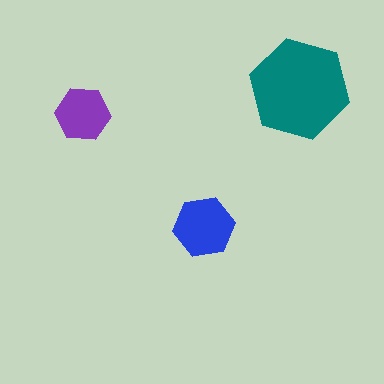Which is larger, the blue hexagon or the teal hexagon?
The teal one.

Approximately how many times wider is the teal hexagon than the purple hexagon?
About 2 times wider.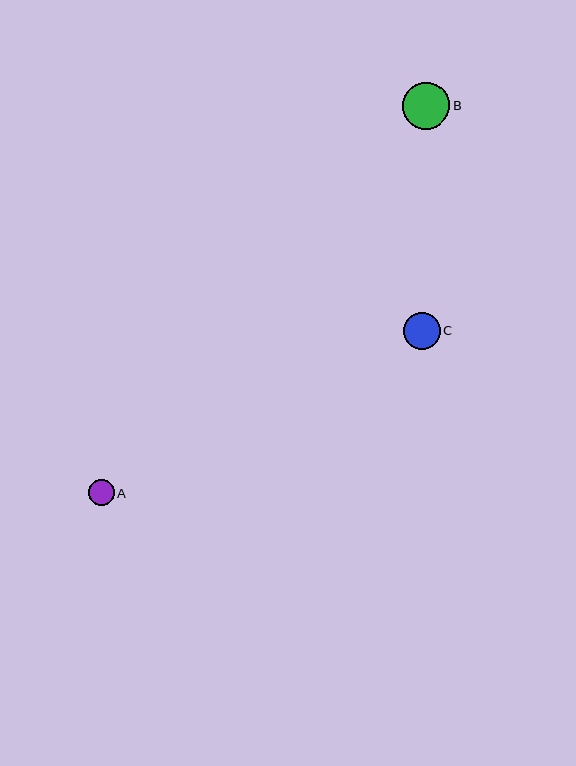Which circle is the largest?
Circle B is the largest with a size of approximately 47 pixels.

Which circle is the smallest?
Circle A is the smallest with a size of approximately 25 pixels.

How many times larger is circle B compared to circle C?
Circle B is approximately 1.3 times the size of circle C.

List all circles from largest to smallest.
From largest to smallest: B, C, A.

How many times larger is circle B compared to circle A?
Circle B is approximately 1.9 times the size of circle A.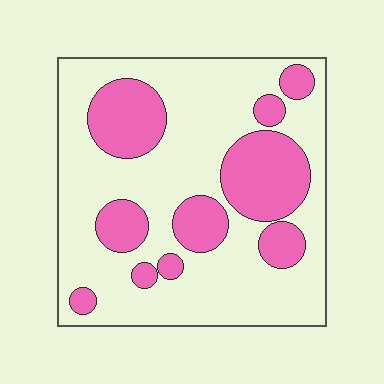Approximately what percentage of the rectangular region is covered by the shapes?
Approximately 30%.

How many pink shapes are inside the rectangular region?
10.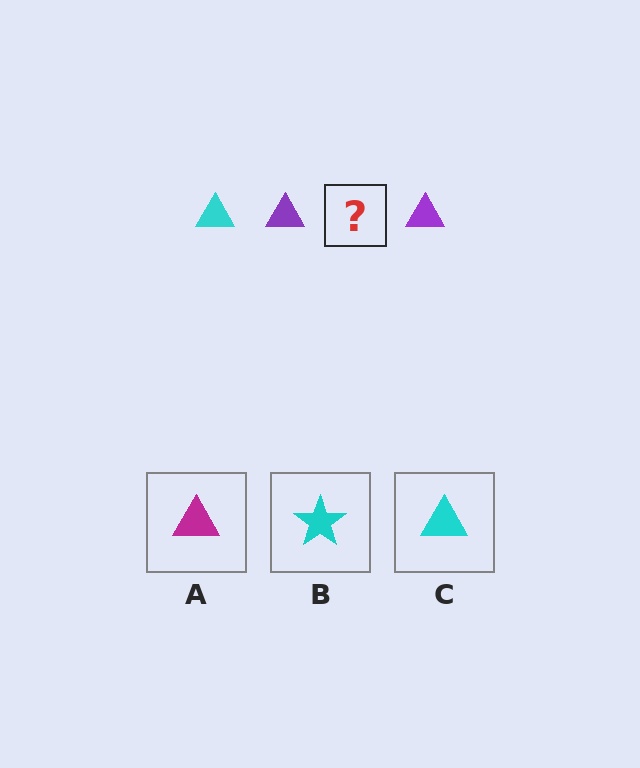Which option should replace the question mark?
Option C.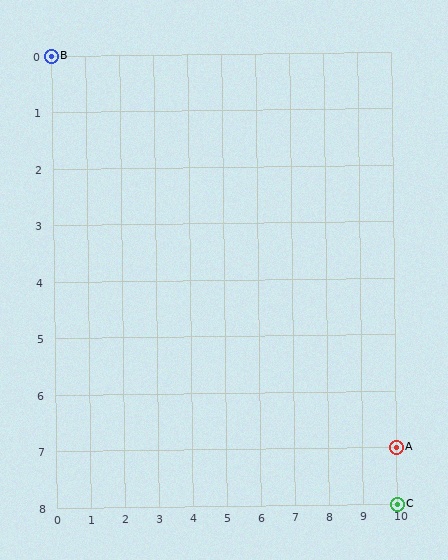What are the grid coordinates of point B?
Point B is at grid coordinates (0, 0).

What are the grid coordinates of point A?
Point A is at grid coordinates (10, 7).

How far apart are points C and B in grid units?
Points C and B are 10 columns and 8 rows apart (about 12.8 grid units diagonally).